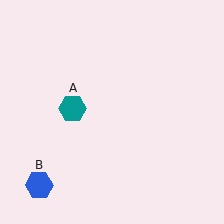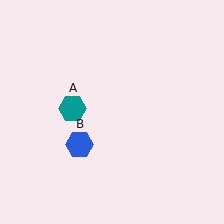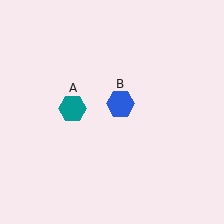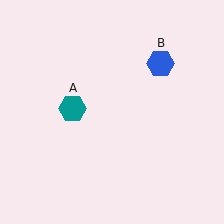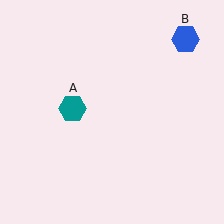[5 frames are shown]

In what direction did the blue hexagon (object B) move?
The blue hexagon (object B) moved up and to the right.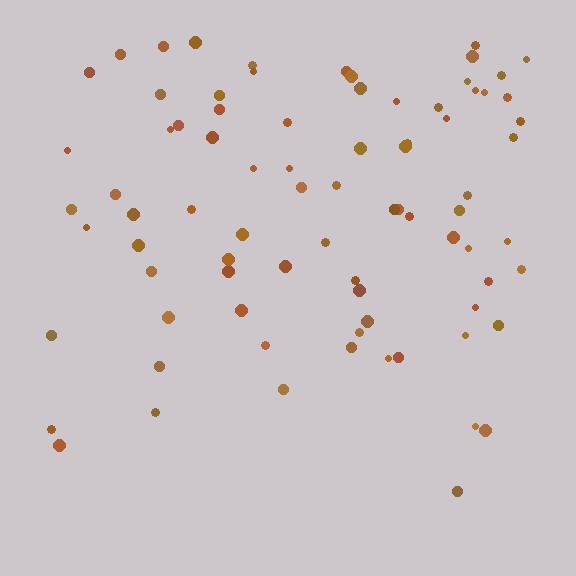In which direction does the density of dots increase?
From bottom to top, with the top side densest.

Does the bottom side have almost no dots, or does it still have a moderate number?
Still a moderate number, just noticeably fewer than the top.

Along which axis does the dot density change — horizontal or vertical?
Vertical.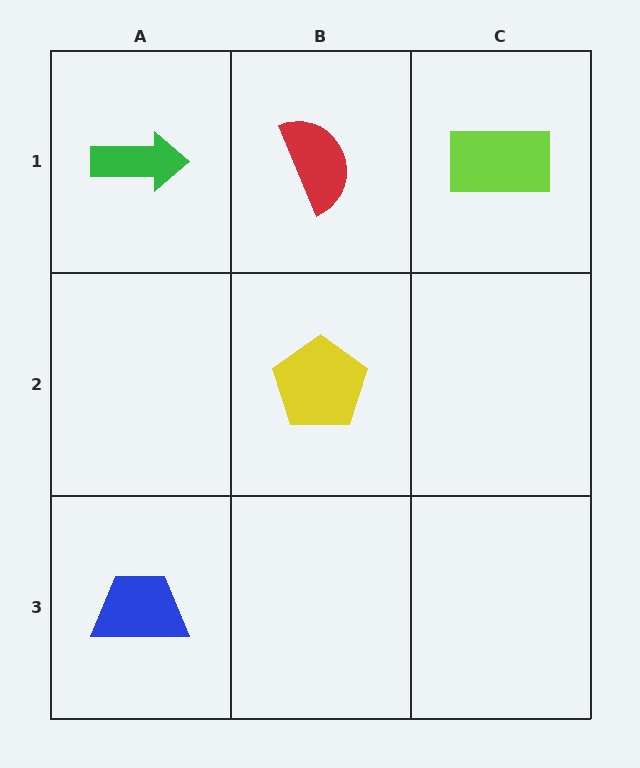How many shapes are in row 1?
3 shapes.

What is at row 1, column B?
A red semicircle.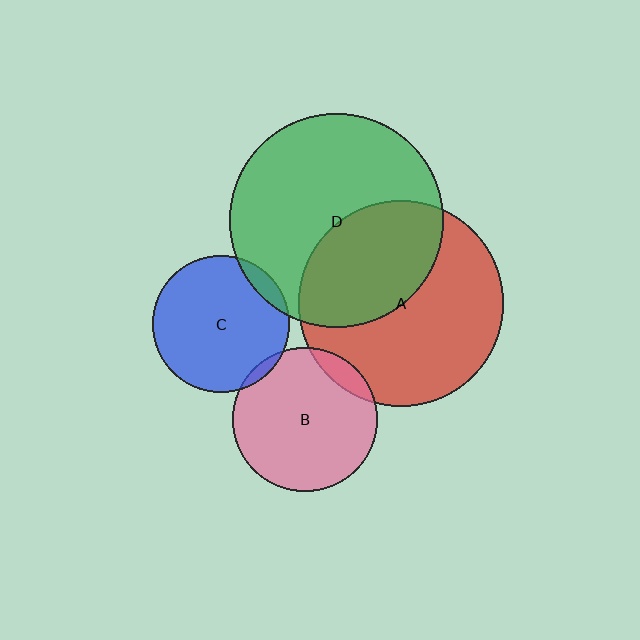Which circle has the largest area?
Circle D (green).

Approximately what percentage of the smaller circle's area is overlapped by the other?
Approximately 40%.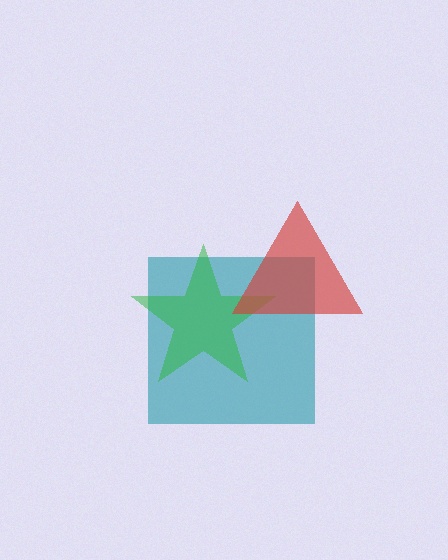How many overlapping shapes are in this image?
There are 3 overlapping shapes in the image.